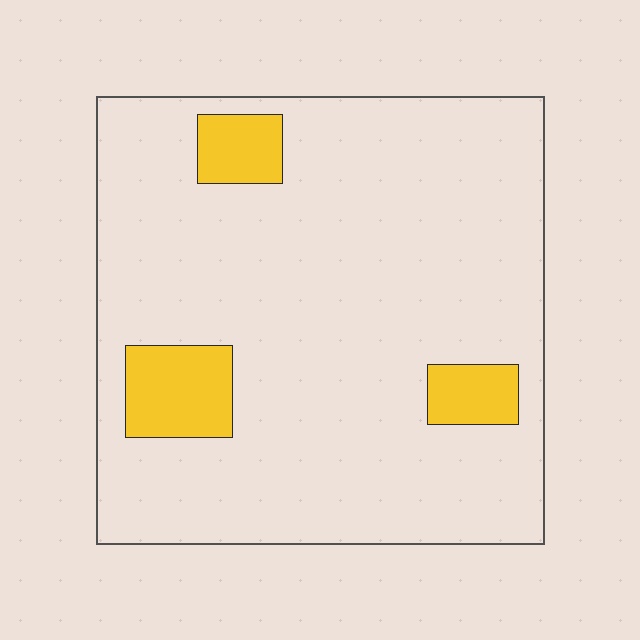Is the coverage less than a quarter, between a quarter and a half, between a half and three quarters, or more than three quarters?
Less than a quarter.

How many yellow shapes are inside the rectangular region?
3.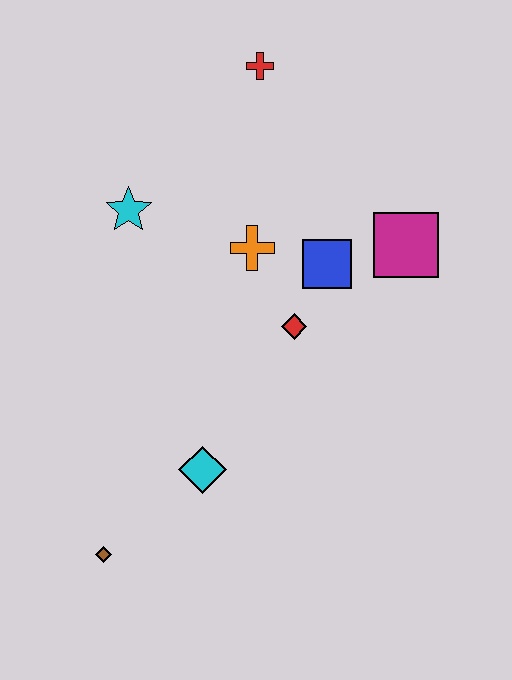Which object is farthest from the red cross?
The brown diamond is farthest from the red cross.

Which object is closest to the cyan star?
The orange cross is closest to the cyan star.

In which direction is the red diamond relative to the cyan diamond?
The red diamond is above the cyan diamond.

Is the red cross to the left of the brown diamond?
No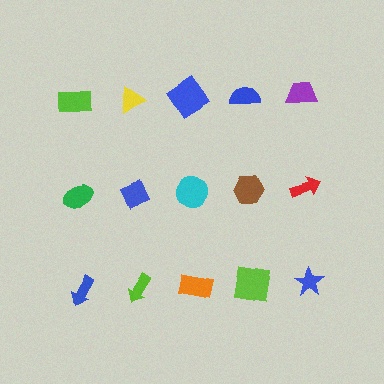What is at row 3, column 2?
A lime arrow.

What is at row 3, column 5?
A blue star.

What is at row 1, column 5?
A purple trapezoid.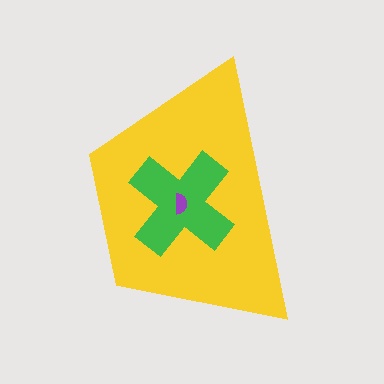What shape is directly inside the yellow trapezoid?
The green cross.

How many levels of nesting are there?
3.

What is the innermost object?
The purple semicircle.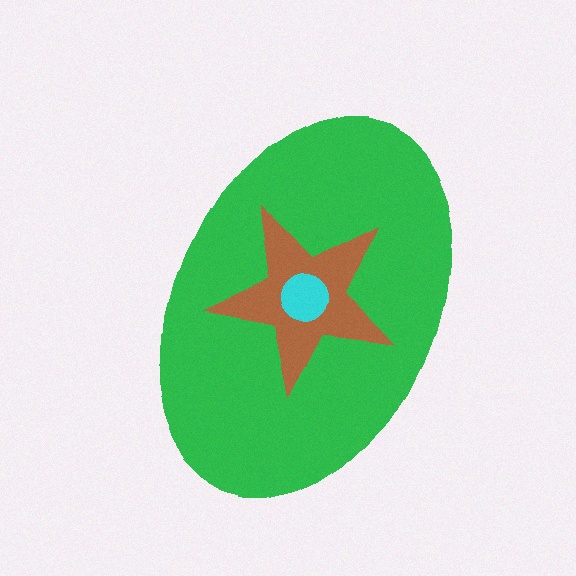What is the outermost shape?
The green ellipse.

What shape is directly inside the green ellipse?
The brown star.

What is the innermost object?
The cyan circle.